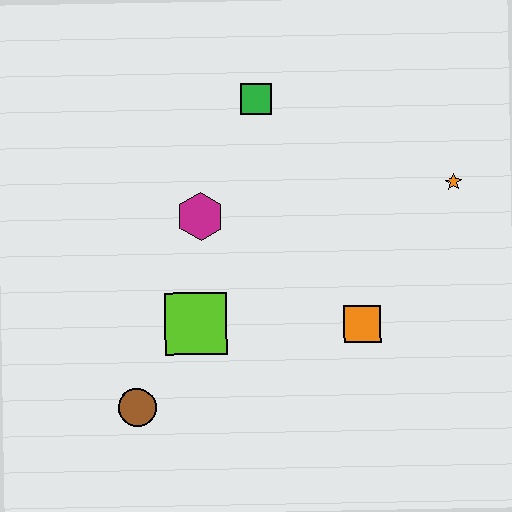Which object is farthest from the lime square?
The orange star is farthest from the lime square.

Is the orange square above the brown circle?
Yes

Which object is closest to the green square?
The magenta hexagon is closest to the green square.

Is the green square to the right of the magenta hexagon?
Yes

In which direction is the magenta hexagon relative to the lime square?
The magenta hexagon is above the lime square.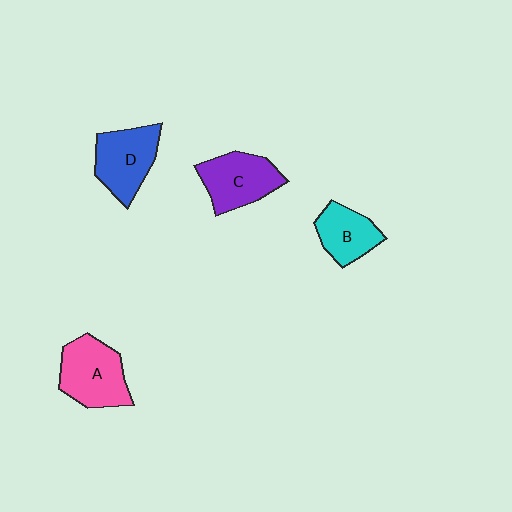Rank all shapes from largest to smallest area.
From largest to smallest: A (pink), D (blue), C (purple), B (cyan).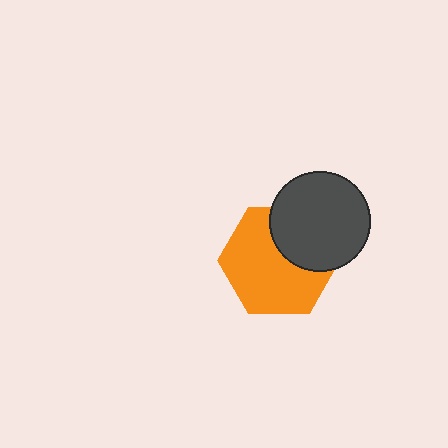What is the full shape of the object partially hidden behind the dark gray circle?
The partially hidden object is an orange hexagon.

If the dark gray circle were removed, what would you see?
You would see the complete orange hexagon.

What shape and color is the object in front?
The object in front is a dark gray circle.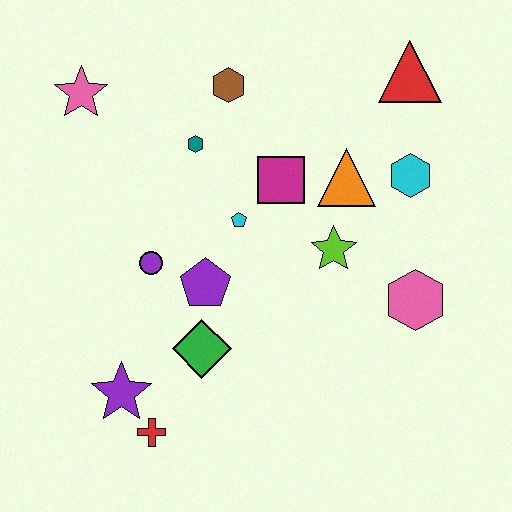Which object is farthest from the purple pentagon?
The red triangle is farthest from the purple pentagon.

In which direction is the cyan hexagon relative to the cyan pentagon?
The cyan hexagon is to the right of the cyan pentagon.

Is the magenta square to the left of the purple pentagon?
No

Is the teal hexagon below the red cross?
No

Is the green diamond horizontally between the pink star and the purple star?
No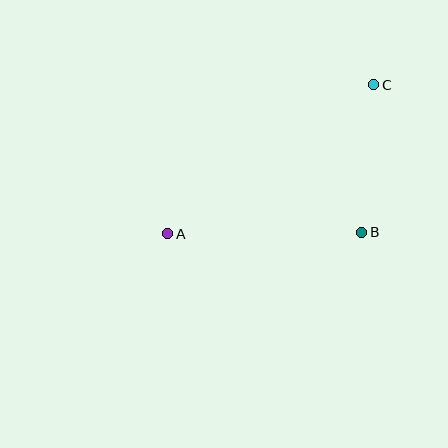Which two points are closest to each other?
Points B and C are closest to each other.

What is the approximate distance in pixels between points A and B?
The distance between A and B is approximately 194 pixels.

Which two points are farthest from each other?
Points A and C are farthest from each other.